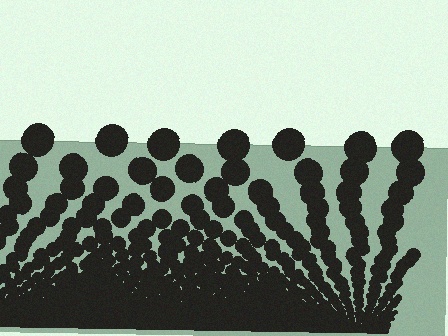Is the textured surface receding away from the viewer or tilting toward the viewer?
The surface appears to tilt toward the viewer. Texture elements get larger and sparser toward the top.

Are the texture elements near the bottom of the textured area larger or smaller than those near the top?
Smaller. The gradient is inverted — elements near the bottom are smaller and denser.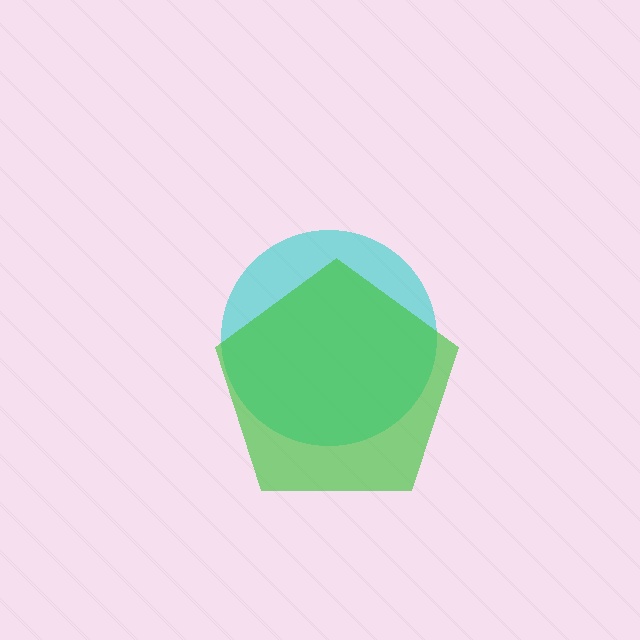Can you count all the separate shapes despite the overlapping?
Yes, there are 2 separate shapes.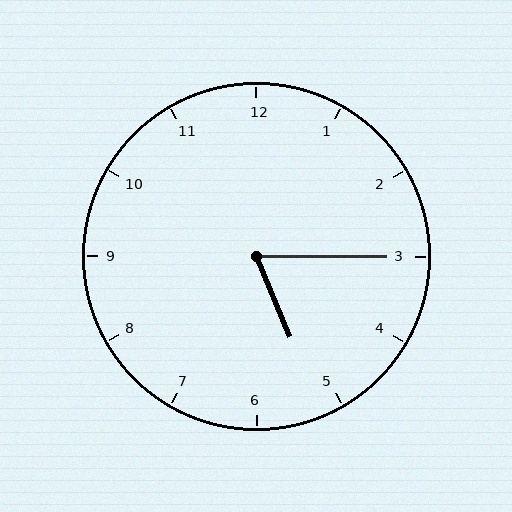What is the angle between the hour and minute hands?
Approximately 68 degrees.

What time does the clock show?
5:15.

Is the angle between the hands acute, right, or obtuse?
It is acute.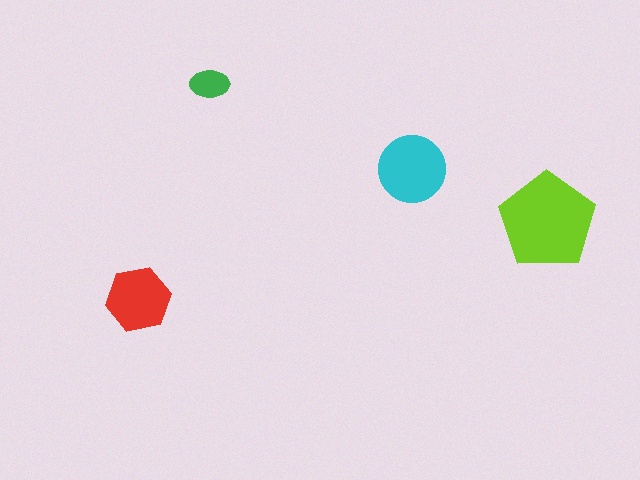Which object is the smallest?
The green ellipse.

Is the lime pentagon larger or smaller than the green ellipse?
Larger.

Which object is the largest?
The lime pentagon.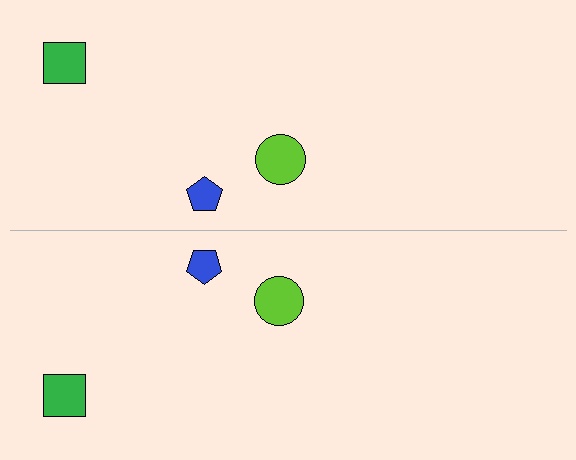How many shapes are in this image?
There are 6 shapes in this image.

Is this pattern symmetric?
Yes, this pattern has bilateral (reflection) symmetry.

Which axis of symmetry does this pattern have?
The pattern has a horizontal axis of symmetry running through the center of the image.